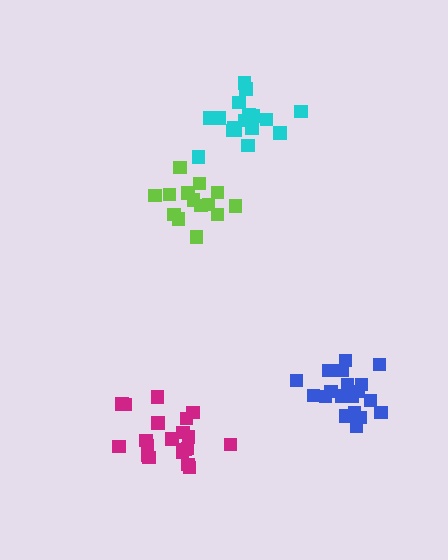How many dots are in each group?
Group 1: 20 dots, Group 2: 17 dots, Group 3: 19 dots, Group 4: 14 dots (70 total).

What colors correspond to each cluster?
The clusters are colored: magenta, cyan, blue, lime.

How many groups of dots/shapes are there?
There are 4 groups.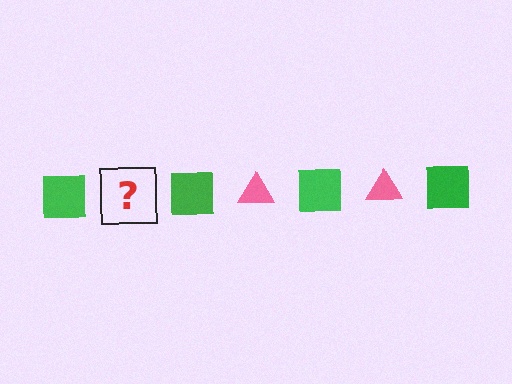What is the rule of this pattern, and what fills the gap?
The rule is that the pattern alternates between green square and pink triangle. The gap should be filled with a pink triangle.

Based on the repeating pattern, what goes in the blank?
The blank should be a pink triangle.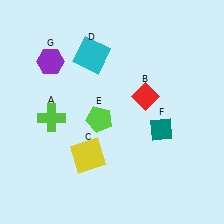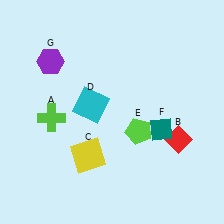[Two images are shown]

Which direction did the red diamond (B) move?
The red diamond (B) moved down.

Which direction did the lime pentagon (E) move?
The lime pentagon (E) moved right.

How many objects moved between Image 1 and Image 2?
3 objects moved between the two images.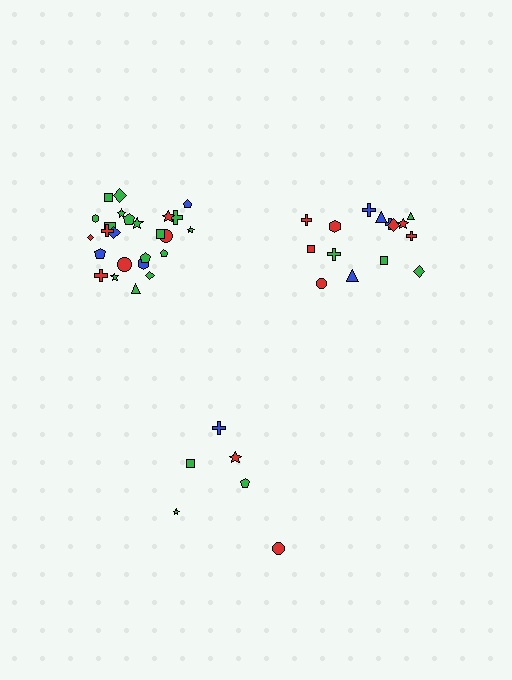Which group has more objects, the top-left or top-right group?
The top-left group.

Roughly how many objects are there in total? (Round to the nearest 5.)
Roughly 45 objects in total.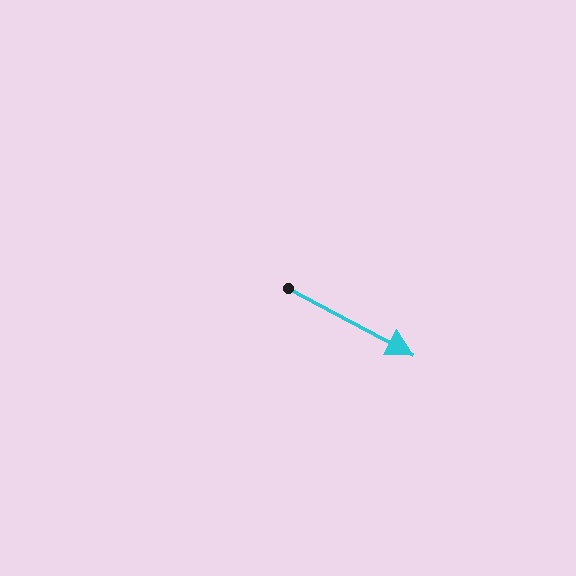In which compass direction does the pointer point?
Southeast.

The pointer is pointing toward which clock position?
Roughly 4 o'clock.